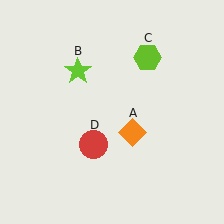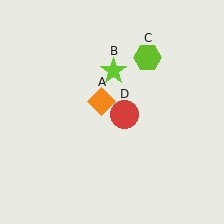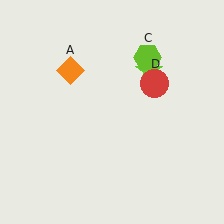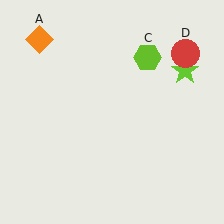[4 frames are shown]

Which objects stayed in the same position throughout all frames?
Lime hexagon (object C) remained stationary.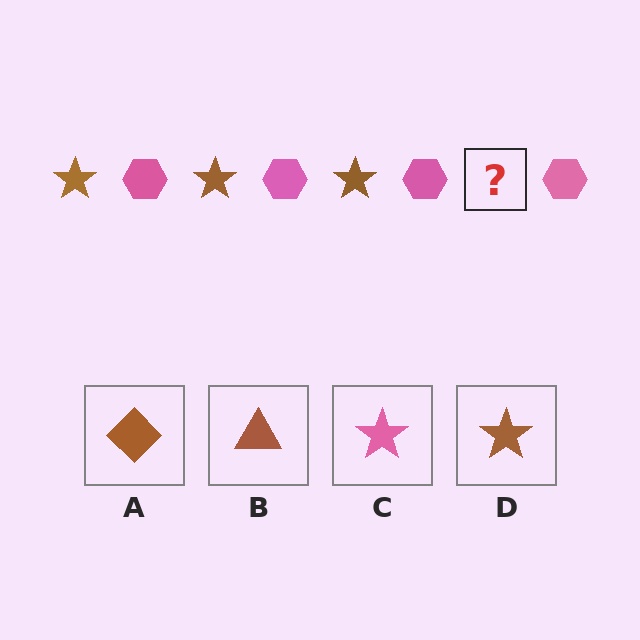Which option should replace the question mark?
Option D.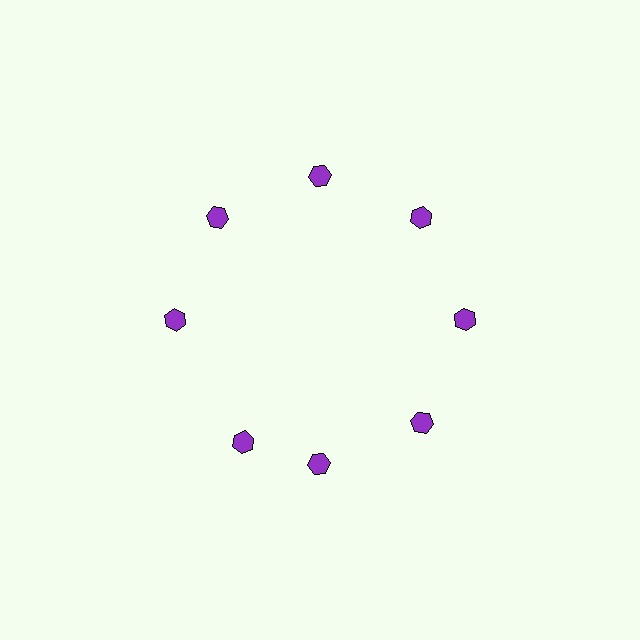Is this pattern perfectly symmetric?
No. The 8 purple hexagons are arranged in a ring, but one element near the 8 o'clock position is rotated out of alignment along the ring, breaking the 8-fold rotational symmetry.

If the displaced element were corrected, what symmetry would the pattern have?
It would have 8-fold rotational symmetry — the pattern would map onto itself every 45 degrees.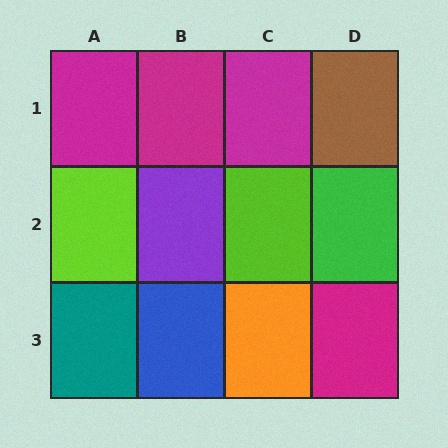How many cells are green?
1 cell is green.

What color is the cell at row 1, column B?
Magenta.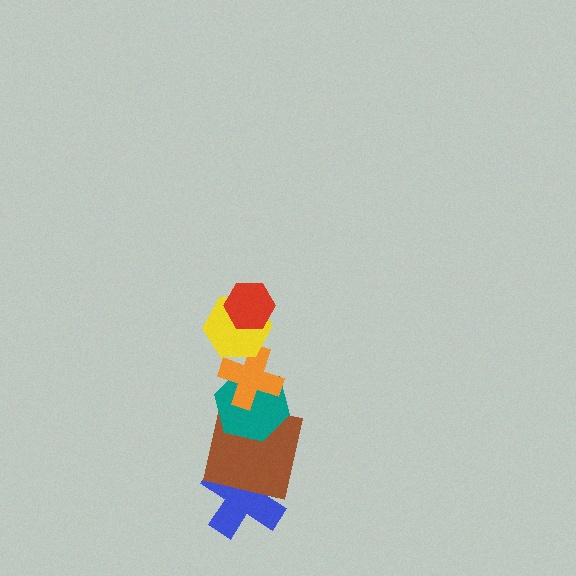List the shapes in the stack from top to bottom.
From top to bottom: the red hexagon, the yellow hexagon, the orange cross, the teal hexagon, the brown square, the blue cross.